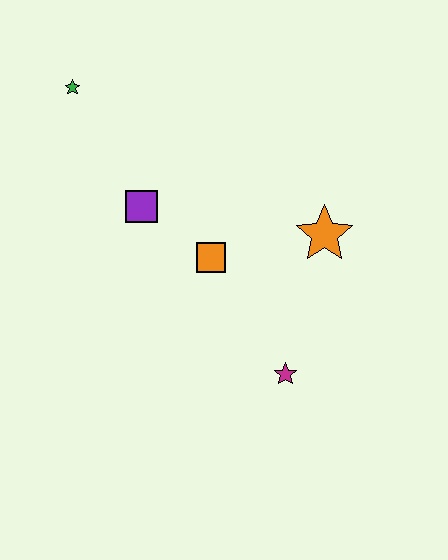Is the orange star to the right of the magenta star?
Yes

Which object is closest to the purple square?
The orange square is closest to the purple square.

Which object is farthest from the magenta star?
The green star is farthest from the magenta star.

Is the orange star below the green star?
Yes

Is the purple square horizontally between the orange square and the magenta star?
No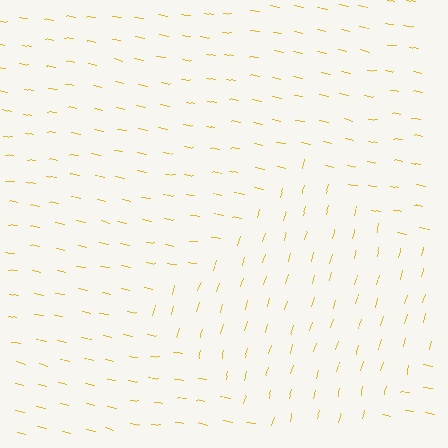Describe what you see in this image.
The image is filled with small yellow line segments. A diamond region in the image has lines oriented differently from the surrounding lines, creating a visible texture boundary.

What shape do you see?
I see a diamond.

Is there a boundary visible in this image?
Yes, there is a texture boundary formed by a change in line orientation.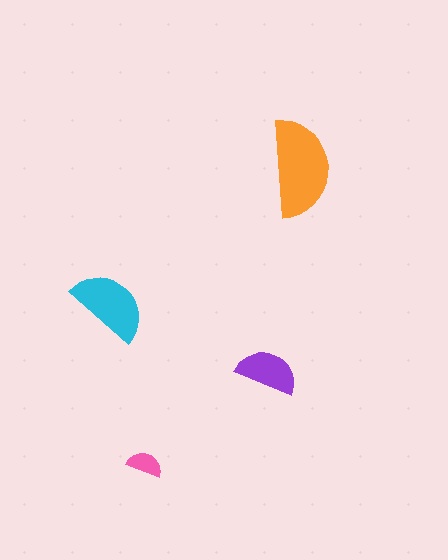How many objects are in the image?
There are 4 objects in the image.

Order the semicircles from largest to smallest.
the orange one, the cyan one, the purple one, the pink one.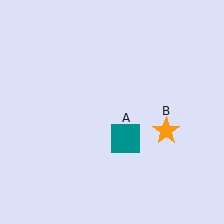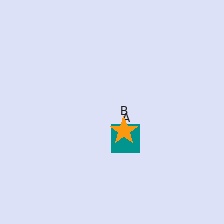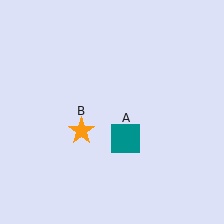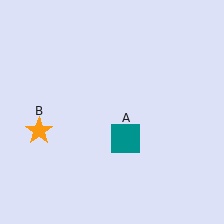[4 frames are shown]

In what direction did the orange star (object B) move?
The orange star (object B) moved left.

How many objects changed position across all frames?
1 object changed position: orange star (object B).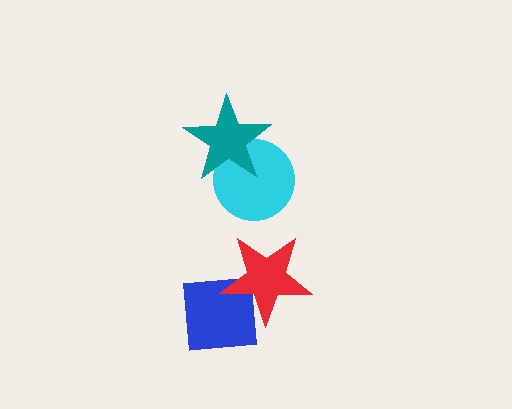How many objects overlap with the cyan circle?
1 object overlaps with the cyan circle.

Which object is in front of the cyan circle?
The teal star is in front of the cyan circle.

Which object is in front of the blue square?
The red star is in front of the blue square.